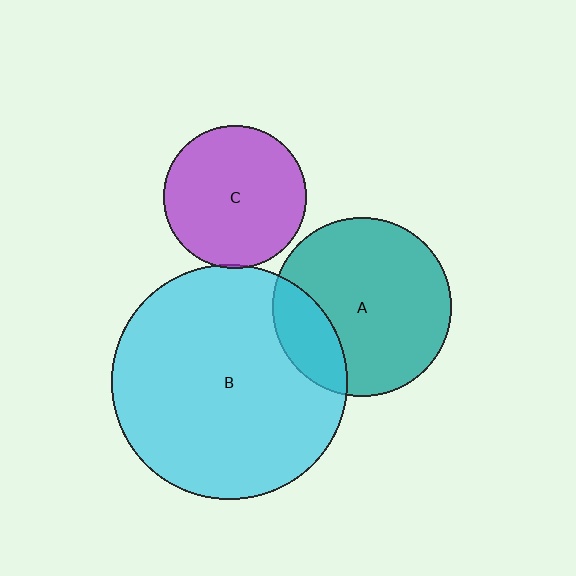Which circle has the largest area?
Circle B (cyan).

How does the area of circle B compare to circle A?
Approximately 1.7 times.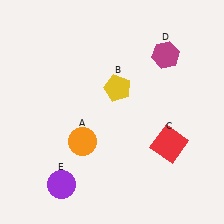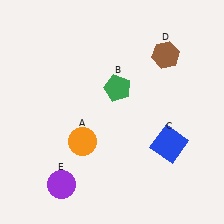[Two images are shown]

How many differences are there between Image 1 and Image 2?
There are 3 differences between the two images.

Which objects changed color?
B changed from yellow to green. C changed from red to blue. D changed from magenta to brown.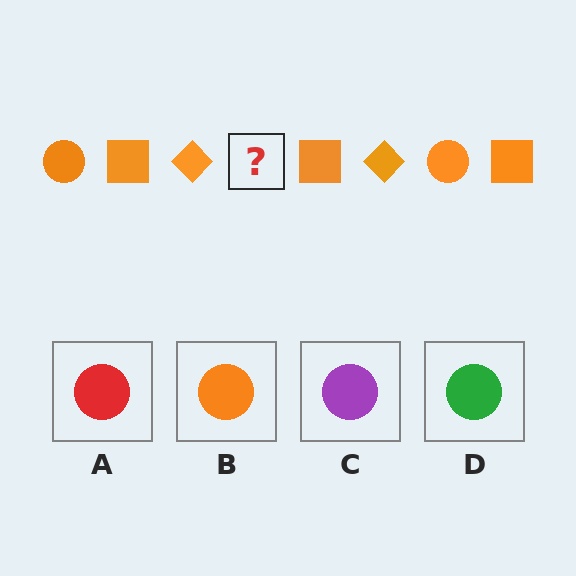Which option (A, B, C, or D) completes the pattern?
B.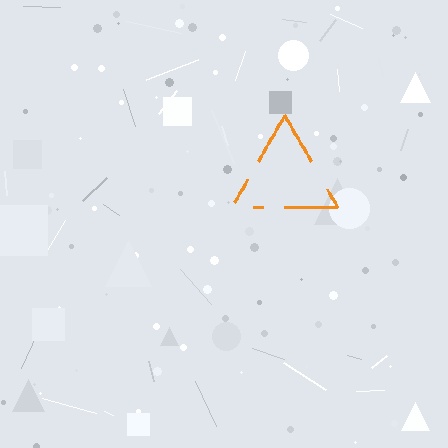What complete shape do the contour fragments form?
The contour fragments form a triangle.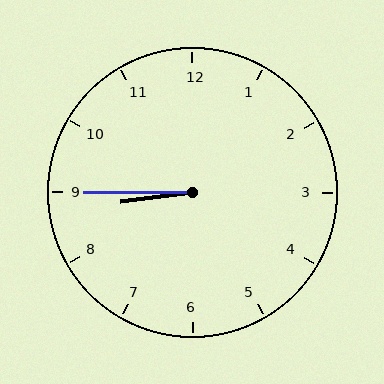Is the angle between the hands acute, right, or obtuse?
It is acute.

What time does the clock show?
8:45.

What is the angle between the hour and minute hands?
Approximately 8 degrees.